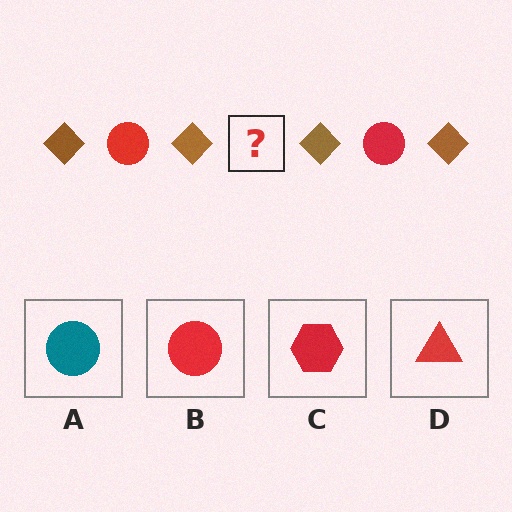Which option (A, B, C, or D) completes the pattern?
B.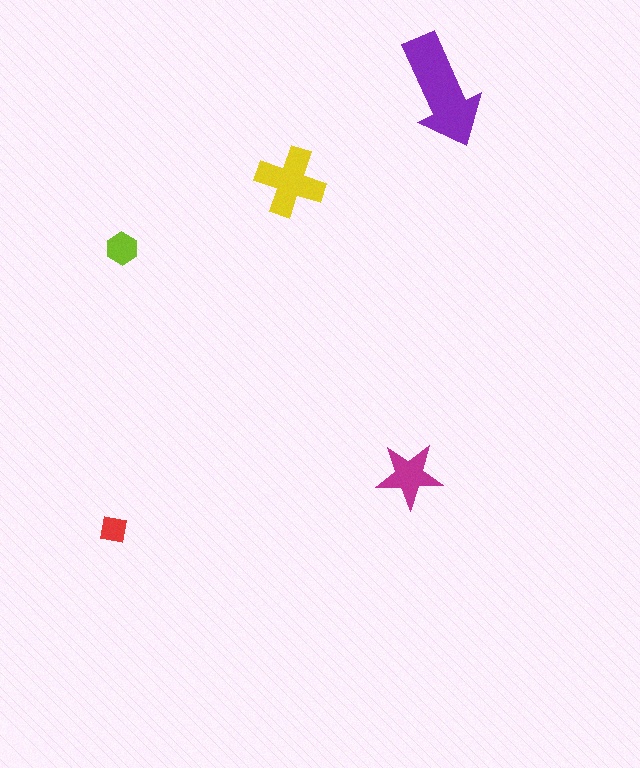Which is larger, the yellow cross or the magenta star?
The yellow cross.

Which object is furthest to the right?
The purple arrow is rightmost.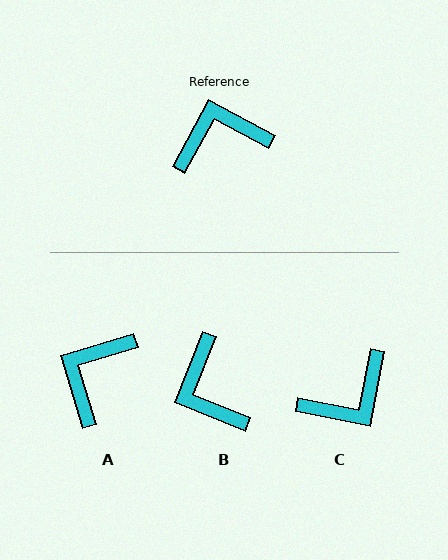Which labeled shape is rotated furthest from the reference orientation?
C, about 163 degrees away.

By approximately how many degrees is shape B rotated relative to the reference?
Approximately 97 degrees counter-clockwise.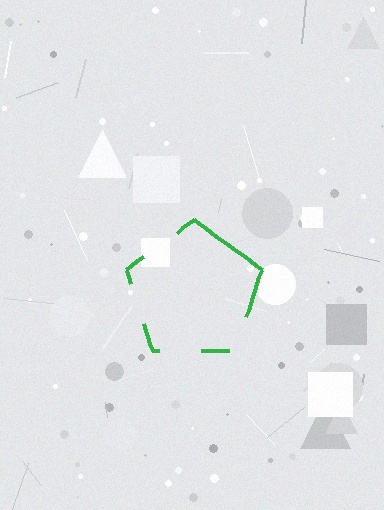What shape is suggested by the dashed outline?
The dashed outline suggests a pentagon.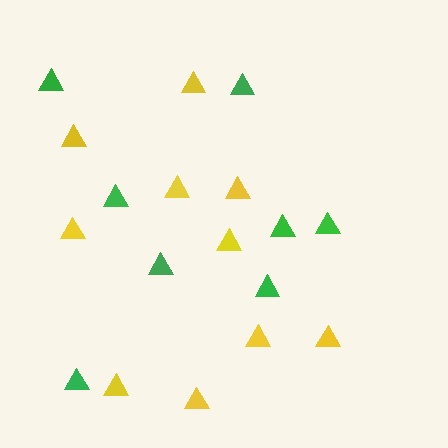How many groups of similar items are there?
There are 2 groups: one group of green triangles (8) and one group of yellow triangles (10).